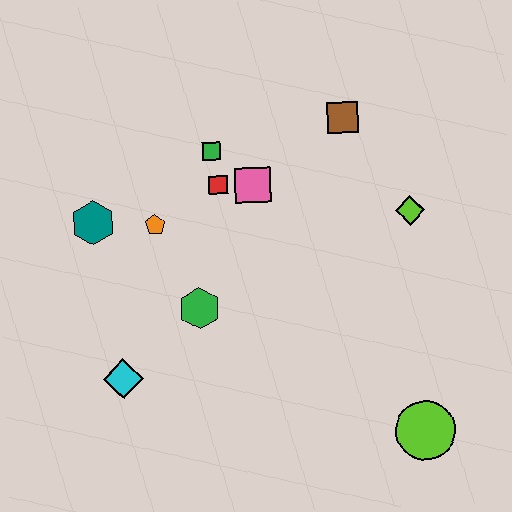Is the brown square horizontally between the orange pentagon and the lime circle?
Yes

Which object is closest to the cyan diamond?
The green hexagon is closest to the cyan diamond.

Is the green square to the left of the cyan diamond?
No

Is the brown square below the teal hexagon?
No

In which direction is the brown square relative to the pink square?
The brown square is to the right of the pink square.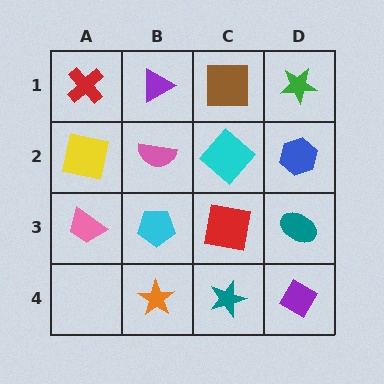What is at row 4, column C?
A teal star.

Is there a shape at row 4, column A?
No, that cell is empty.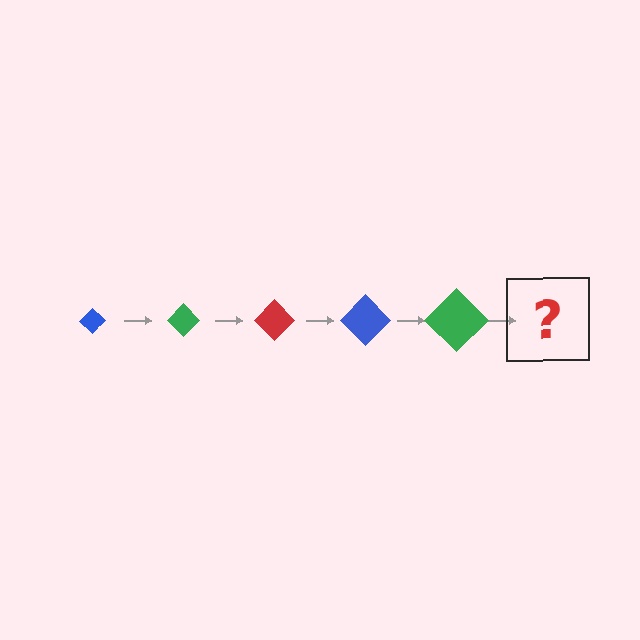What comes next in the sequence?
The next element should be a red diamond, larger than the previous one.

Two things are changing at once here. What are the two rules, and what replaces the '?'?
The two rules are that the diamond grows larger each step and the color cycles through blue, green, and red. The '?' should be a red diamond, larger than the previous one.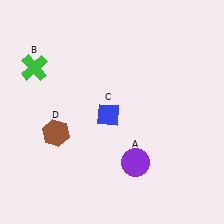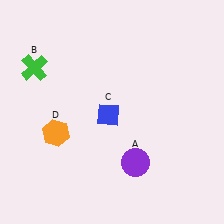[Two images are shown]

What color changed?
The hexagon (D) changed from brown in Image 1 to orange in Image 2.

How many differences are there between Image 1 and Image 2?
There is 1 difference between the two images.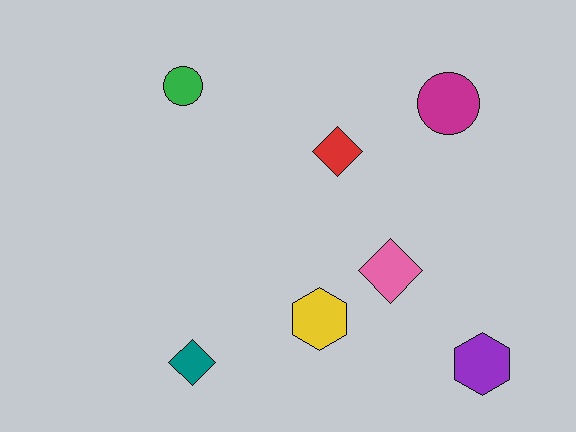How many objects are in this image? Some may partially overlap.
There are 7 objects.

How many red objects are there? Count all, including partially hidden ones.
There is 1 red object.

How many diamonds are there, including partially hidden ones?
There are 3 diamonds.